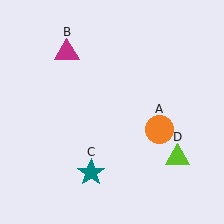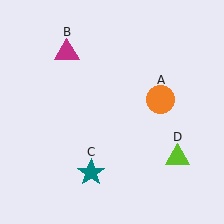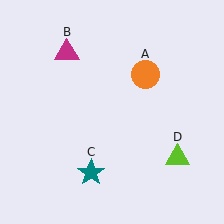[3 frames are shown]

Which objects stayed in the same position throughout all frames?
Magenta triangle (object B) and teal star (object C) and lime triangle (object D) remained stationary.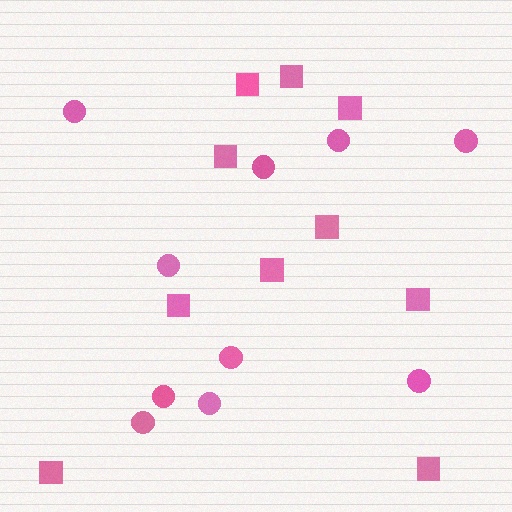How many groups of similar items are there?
There are 2 groups: one group of circles (10) and one group of squares (10).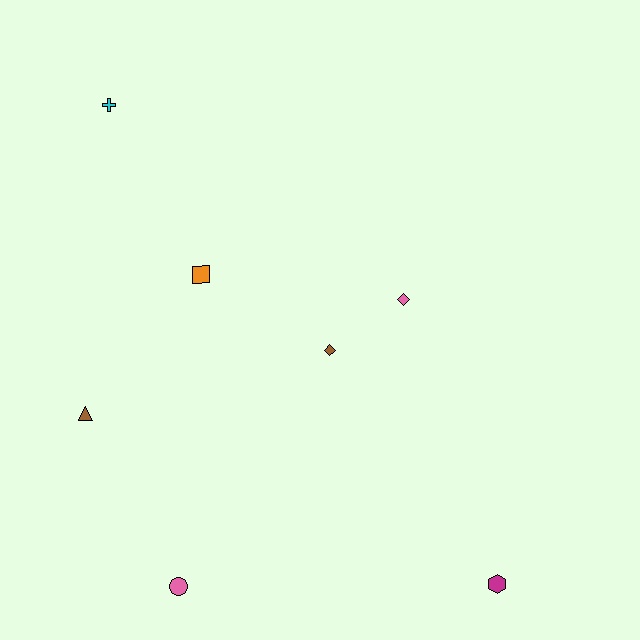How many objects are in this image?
There are 7 objects.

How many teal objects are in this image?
There are no teal objects.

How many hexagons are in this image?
There is 1 hexagon.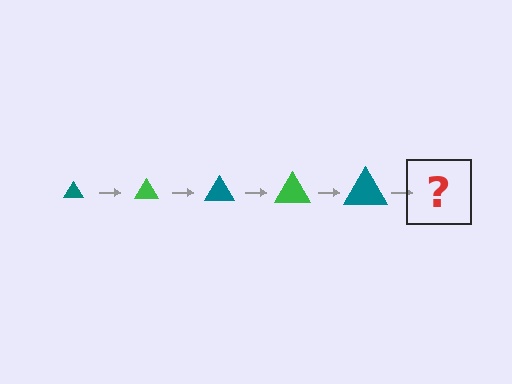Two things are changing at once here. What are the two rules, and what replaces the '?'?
The two rules are that the triangle grows larger each step and the color cycles through teal and green. The '?' should be a green triangle, larger than the previous one.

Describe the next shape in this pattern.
It should be a green triangle, larger than the previous one.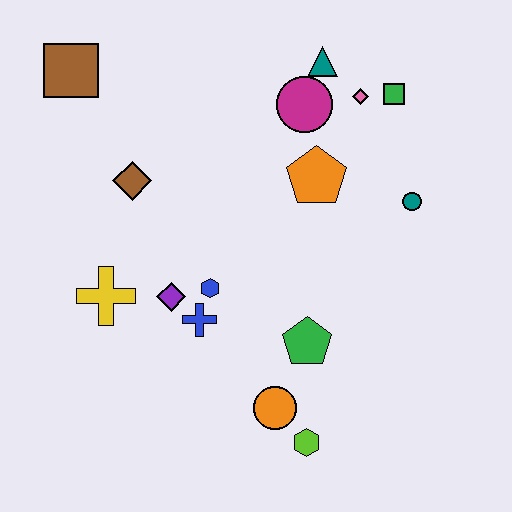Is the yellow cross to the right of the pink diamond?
No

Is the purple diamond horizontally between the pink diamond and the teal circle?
No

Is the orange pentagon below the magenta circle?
Yes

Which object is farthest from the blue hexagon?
The green square is farthest from the blue hexagon.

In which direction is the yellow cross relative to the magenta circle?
The yellow cross is to the left of the magenta circle.